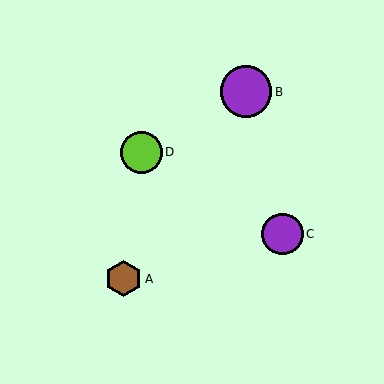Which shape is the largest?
The purple circle (labeled B) is the largest.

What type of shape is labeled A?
Shape A is a brown hexagon.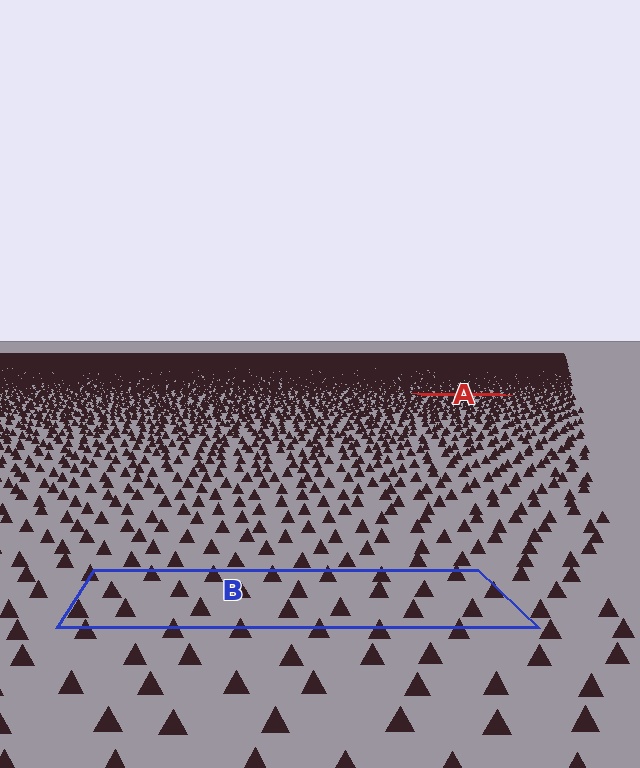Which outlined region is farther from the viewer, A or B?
Region A is farther from the viewer — the texture elements inside it appear smaller and more densely packed.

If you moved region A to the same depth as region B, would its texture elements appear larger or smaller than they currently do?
They would appear larger. At a closer depth, the same texture elements are projected at a bigger on-screen size.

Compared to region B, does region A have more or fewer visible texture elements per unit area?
Region A has more texture elements per unit area — they are packed more densely because it is farther away.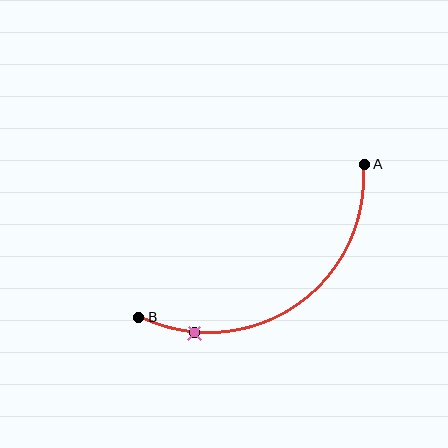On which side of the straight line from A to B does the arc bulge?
The arc bulges below and to the right of the straight line connecting A and B.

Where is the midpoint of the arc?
The arc midpoint is the point on the curve farthest from the straight line joining A and B. It sits below and to the right of that line.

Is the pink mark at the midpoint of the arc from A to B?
No. The pink mark lies on the arc but is closer to endpoint B. The arc midpoint would be at the point on the curve equidistant along the arc from both A and B.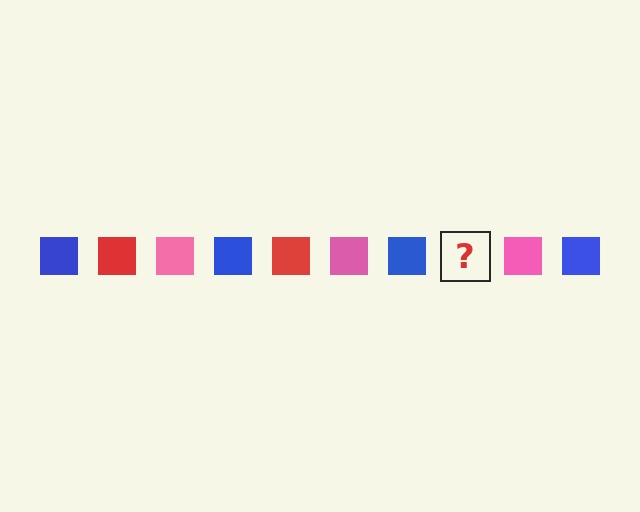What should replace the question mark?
The question mark should be replaced with a red square.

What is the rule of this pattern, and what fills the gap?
The rule is that the pattern cycles through blue, red, pink squares. The gap should be filled with a red square.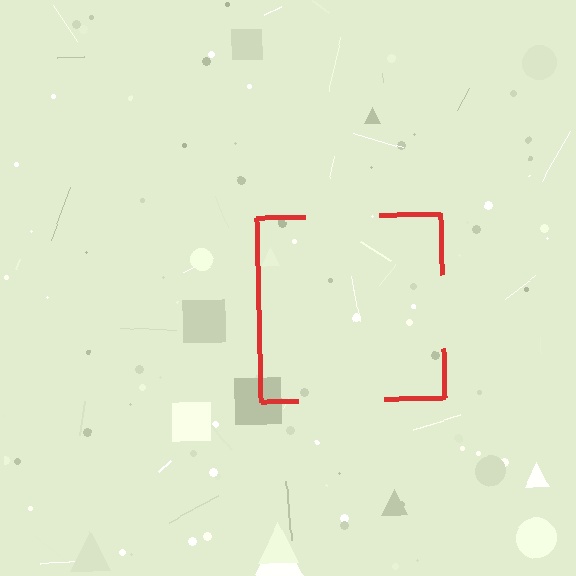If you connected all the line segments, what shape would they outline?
They would outline a square.